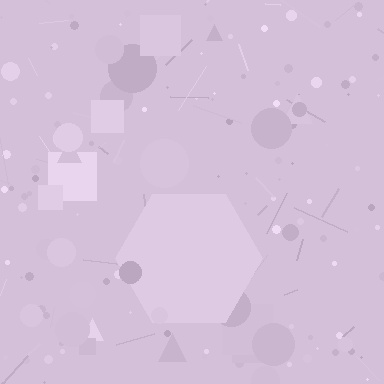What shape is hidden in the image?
A hexagon is hidden in the image.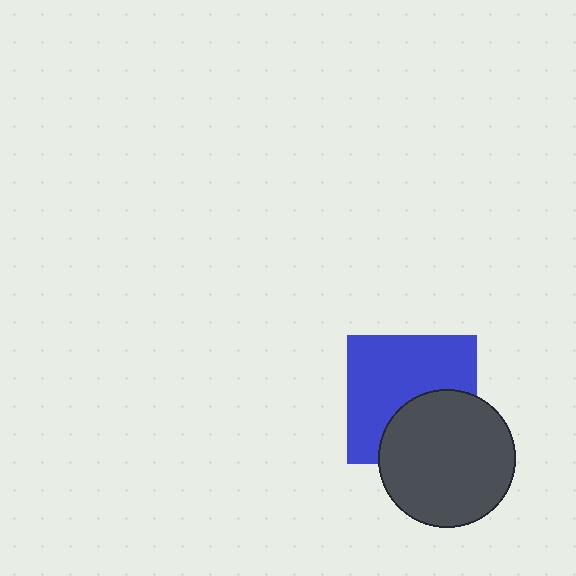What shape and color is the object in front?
The object in front is a dark gray circle.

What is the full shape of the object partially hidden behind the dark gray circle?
The partially hidden object is a blue square.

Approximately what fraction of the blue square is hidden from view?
Roughly 38% of the blue square is hidden behind the dark gray circle.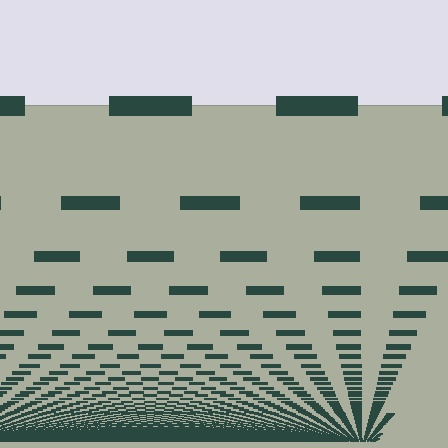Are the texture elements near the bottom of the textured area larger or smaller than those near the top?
Smaller. The gradient is inverted — elements near the bottom are smaller and denser.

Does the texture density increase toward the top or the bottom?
Density increases toward the bottom.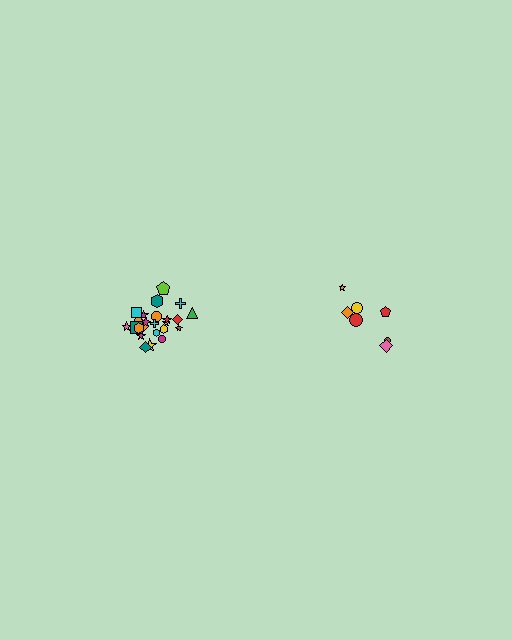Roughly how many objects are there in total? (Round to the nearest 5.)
Roughly 30 objects in total.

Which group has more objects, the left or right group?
The left group.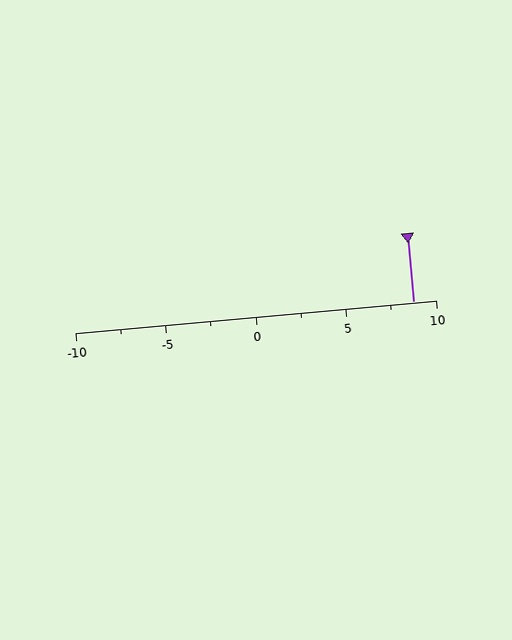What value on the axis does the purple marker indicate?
The marker indicates approximately 8.8.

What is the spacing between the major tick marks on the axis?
The major ticks are spaced 5 apart.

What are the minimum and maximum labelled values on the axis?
The axis runs from -10 to 10.